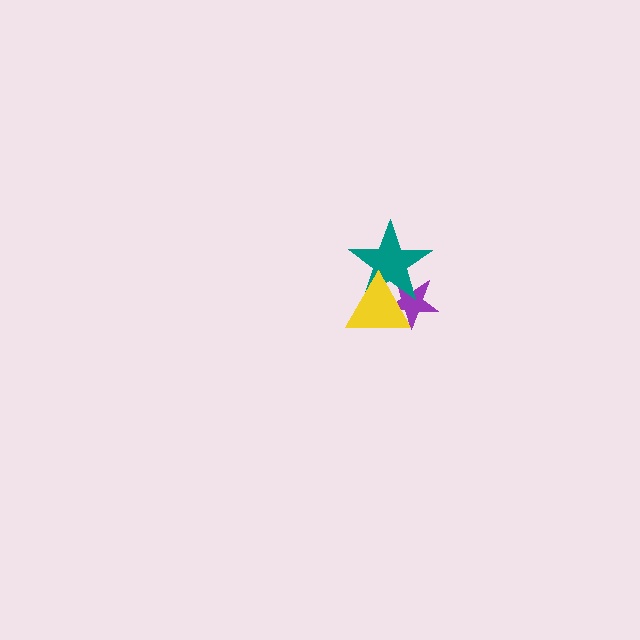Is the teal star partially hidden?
Yes, it is partially covered by another shape.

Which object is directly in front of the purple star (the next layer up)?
The teal star is directly in front of the purple star.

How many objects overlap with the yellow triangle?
2 objects overlap with the yellow triangle.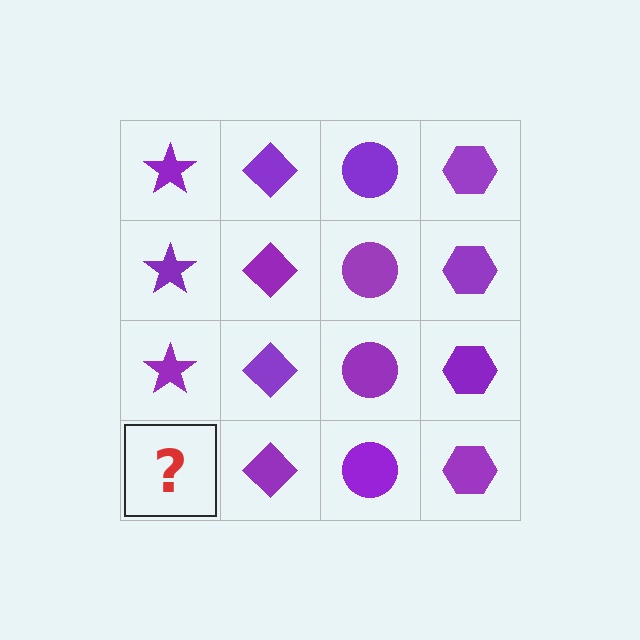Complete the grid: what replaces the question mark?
The question mark should be replaced with a purple star.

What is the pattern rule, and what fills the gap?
The rule is that each column has a consistent shape. The gap should be filled with a purple star.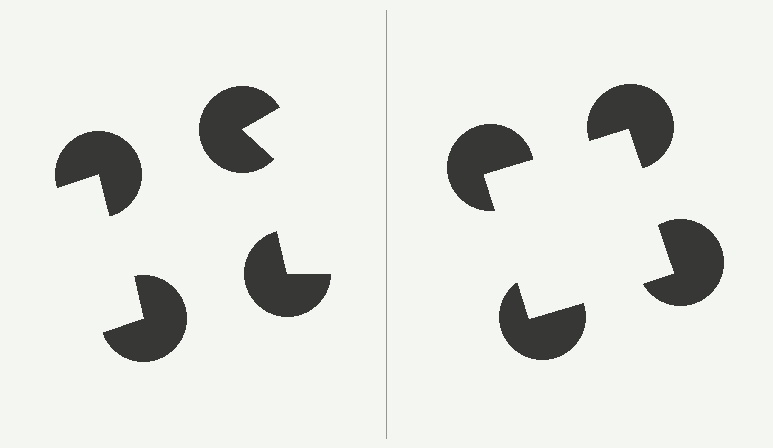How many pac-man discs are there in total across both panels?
8 — 4 on each side.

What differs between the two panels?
The pac-man discs are positioned identically on both sides; only the wedge orientations differ. On the right they align to a square; on the left they are misaligned.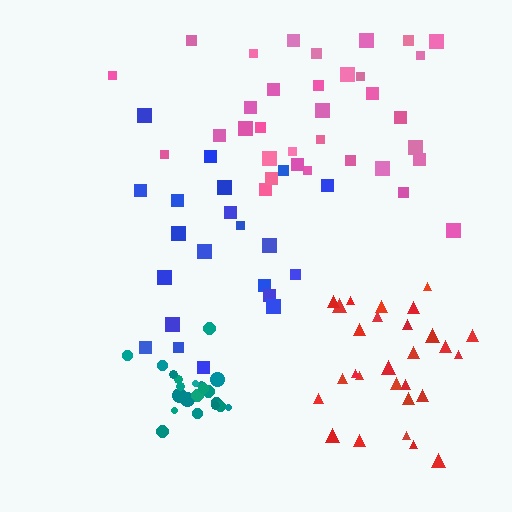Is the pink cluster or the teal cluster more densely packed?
Teal.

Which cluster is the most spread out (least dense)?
Blue.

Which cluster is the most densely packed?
Teal.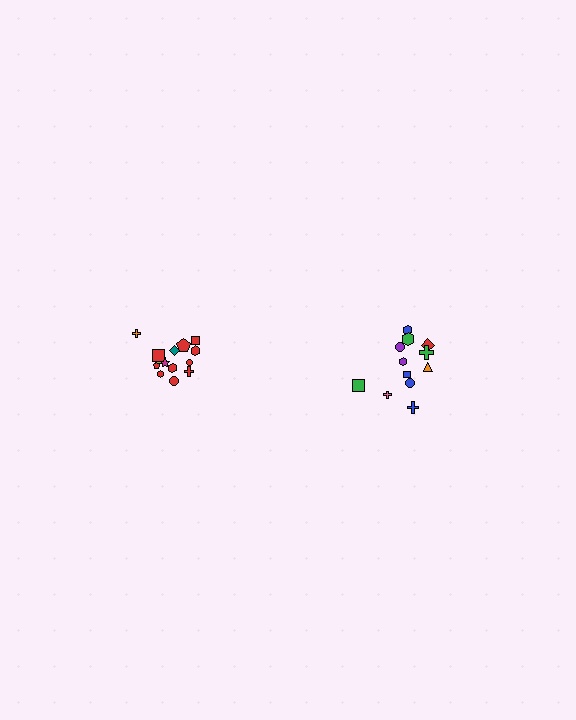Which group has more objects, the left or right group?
The left group.